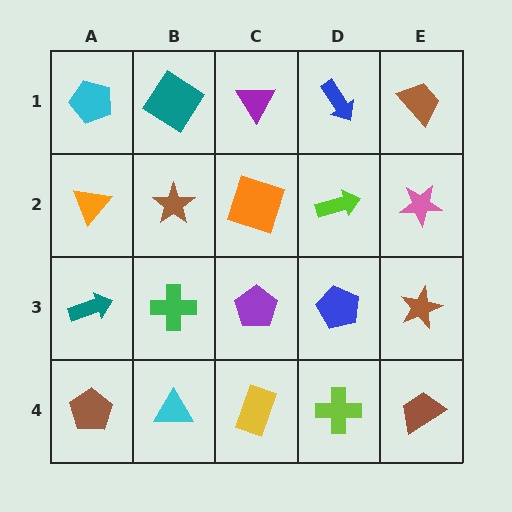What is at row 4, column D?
A lime cross.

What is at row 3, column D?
A blue pentagon.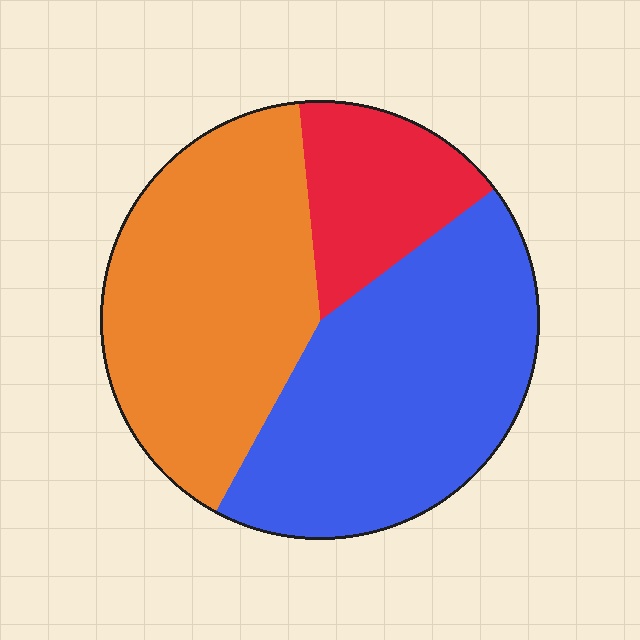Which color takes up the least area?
Red, at roughly 15%.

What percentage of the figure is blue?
Blue takes up between a quarter and a half of the figure.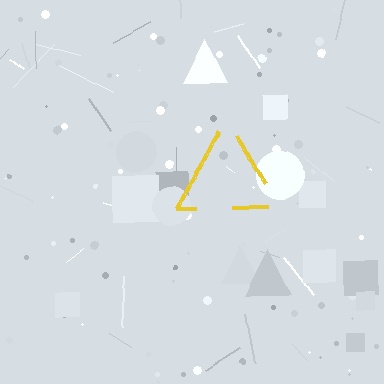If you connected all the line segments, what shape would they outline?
They would outline a triangle.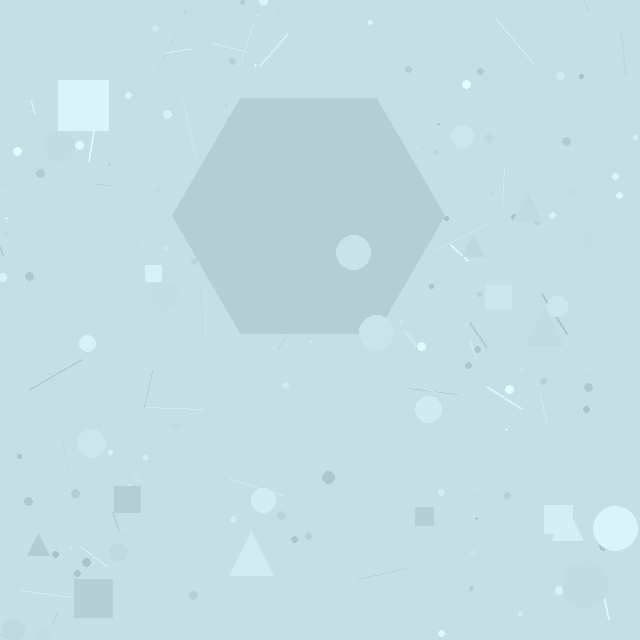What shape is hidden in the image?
A hexagon is hidden in the image.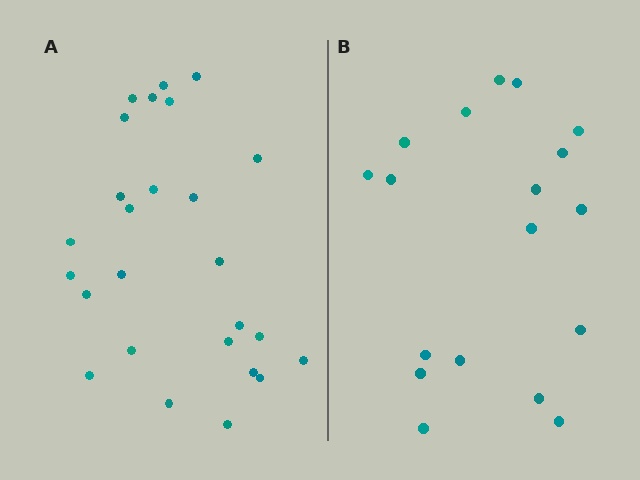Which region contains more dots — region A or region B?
Region A (the left region) has more dots.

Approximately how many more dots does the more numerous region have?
Region A has roughly 8 or so more dots than region B.